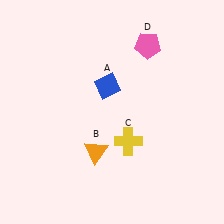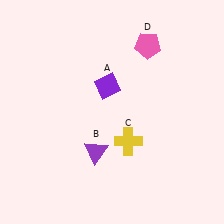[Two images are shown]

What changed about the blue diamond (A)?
In Image 1, A is blue. In Image 2, it changed to purple.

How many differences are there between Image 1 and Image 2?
There are 2 differences between the two images.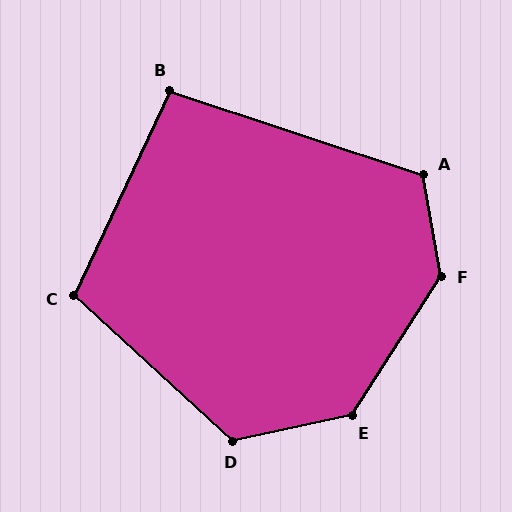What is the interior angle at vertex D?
Approximately 125 degrees (obtuse).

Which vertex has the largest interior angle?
F, at approximately 138 degrees.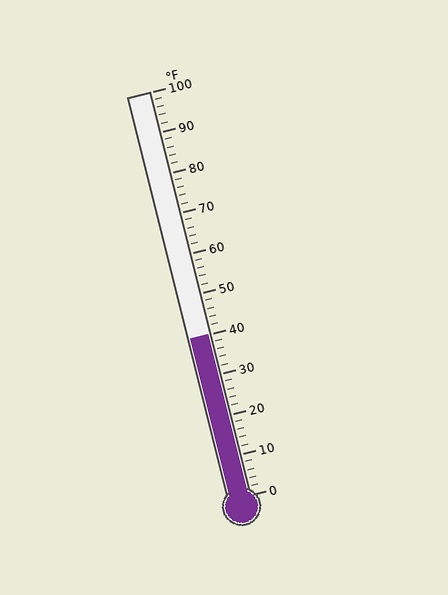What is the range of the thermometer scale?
The thermometer scale ranges from 0°F to 100°F.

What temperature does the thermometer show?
The thermometer shows approximately 40°F.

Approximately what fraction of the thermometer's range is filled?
The thermometer is filled to approximately 40% of its range.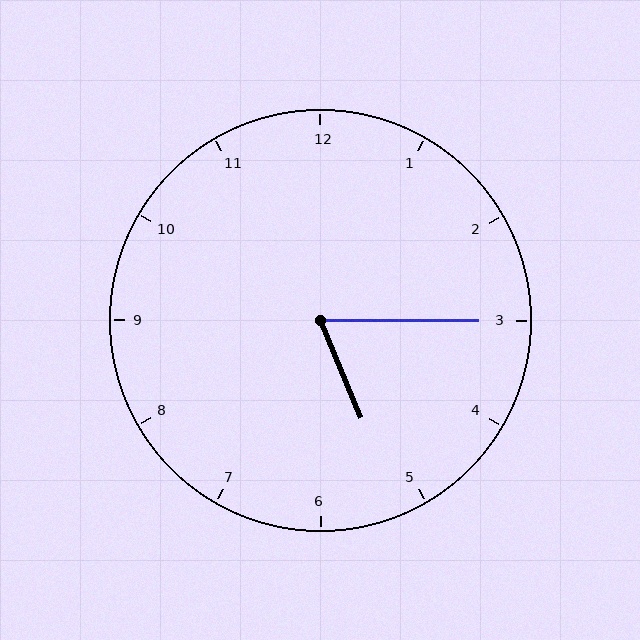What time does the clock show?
5:15.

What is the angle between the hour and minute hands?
Approximately 68 degrees.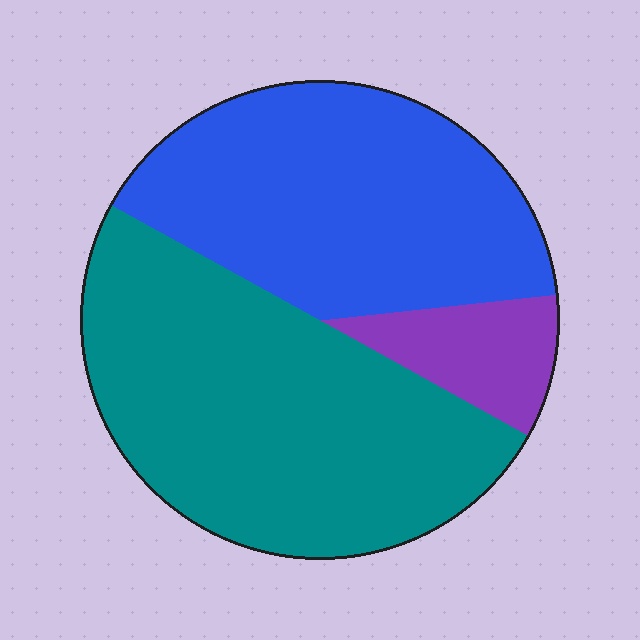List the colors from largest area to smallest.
From largest to smallest: teal, blue, purple.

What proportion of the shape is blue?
Blue takes up about two fifths (2/5) of the shape.